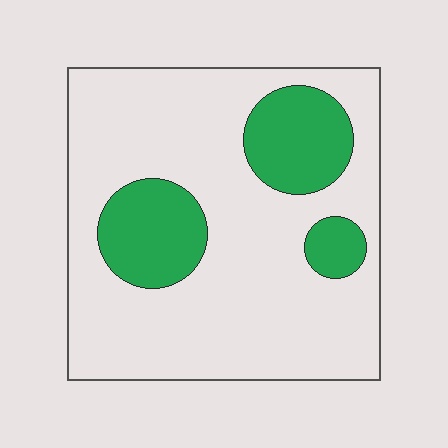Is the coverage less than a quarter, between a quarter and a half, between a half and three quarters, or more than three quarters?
Less than a quarter.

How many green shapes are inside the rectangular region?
3.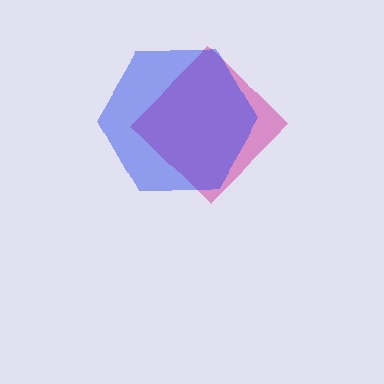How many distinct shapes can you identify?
There are 2 distinct shapes: a magenta diamond, a blue hexagon.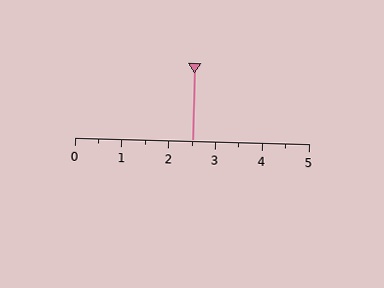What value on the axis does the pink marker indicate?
The marker indicates approximately 2.5.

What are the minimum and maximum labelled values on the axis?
The axis runs from 0 to 5.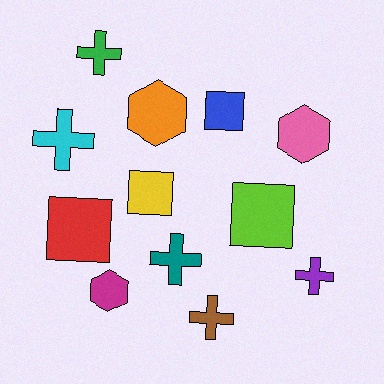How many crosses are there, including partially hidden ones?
There are 5 crosses.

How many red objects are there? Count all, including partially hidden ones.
There is 1 red object.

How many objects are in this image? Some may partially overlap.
There are 12 objects.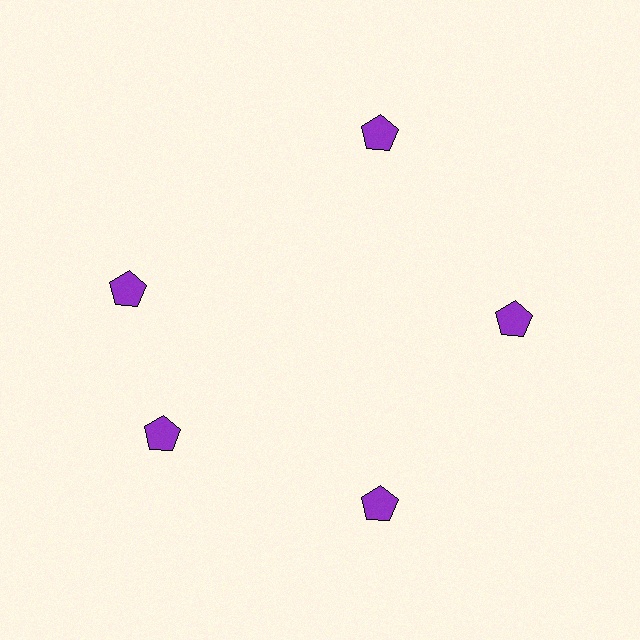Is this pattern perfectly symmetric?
No. The 5 purple pentagons are arranged in a ring, but one element near the 10 o'clock position is rotated out of alignment along the ring, breaking the 5-fold rotational symmetry.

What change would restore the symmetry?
The symmetry would be restored by rotating it back into even spacing with its neighbors so that all 5 pentagons sit at equal angles and equal distance from the center.